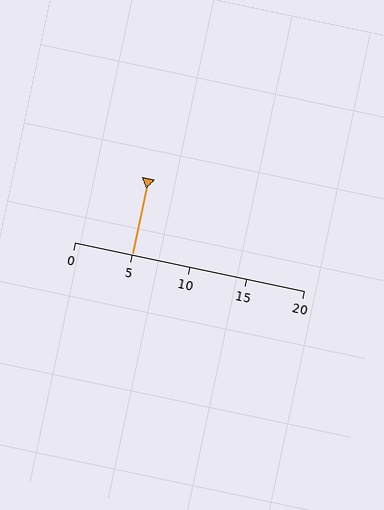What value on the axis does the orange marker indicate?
The marker indicates approximately 5.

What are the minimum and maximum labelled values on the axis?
The axis runs from 0 to 20.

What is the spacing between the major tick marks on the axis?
The major ticks are spaced 5 apart.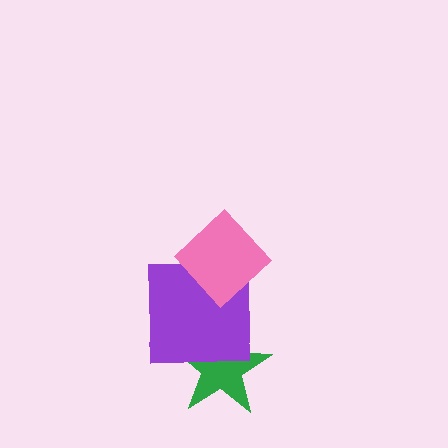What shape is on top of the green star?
The purple square is on top of the green star.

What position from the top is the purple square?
The purple square is 2nd from the top.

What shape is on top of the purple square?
The pink diamond is on top of the purple square.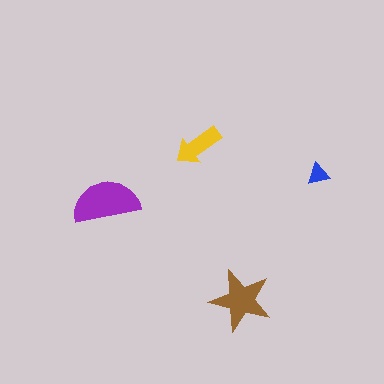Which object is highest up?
The yellow arrow is topmost.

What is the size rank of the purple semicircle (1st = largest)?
1st.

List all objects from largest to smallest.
The purple semicircle, the brown star, the yellow arrow, the blue triangle.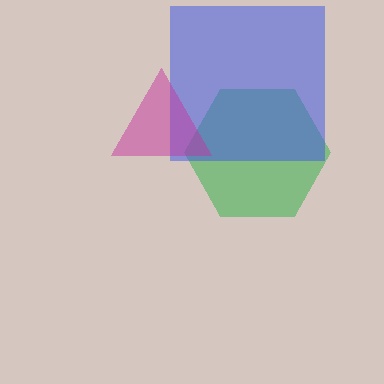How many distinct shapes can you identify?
There are 3 distinct shapes: a green hexagon, a blue square, a magenta triangle.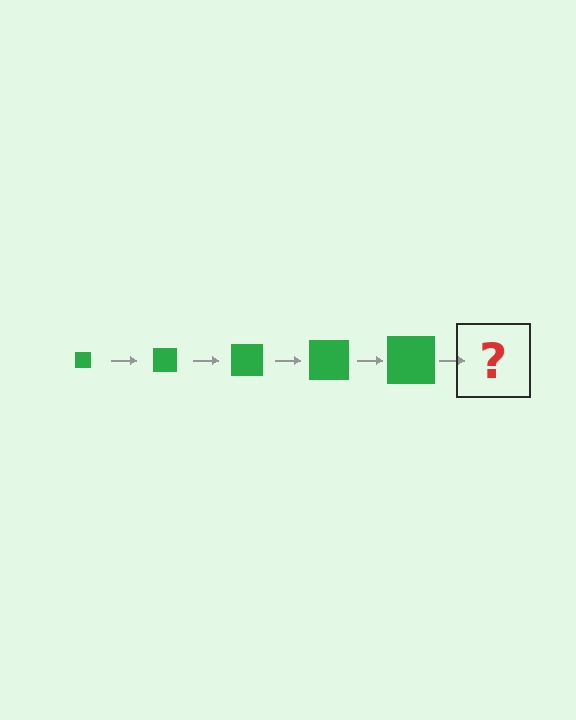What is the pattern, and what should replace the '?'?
The pattern is that the square gets progressively larger each step. The '?' should be a green square, larger than the previous one.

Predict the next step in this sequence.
The next step is a green square, larger than the previous one.